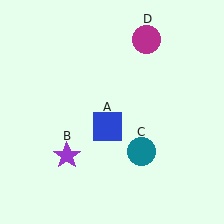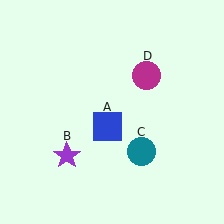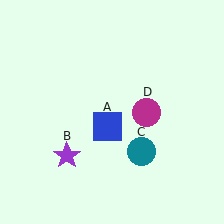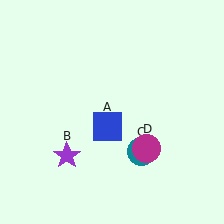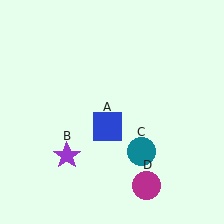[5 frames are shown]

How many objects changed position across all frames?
1 object changed position: magenta circle (object D).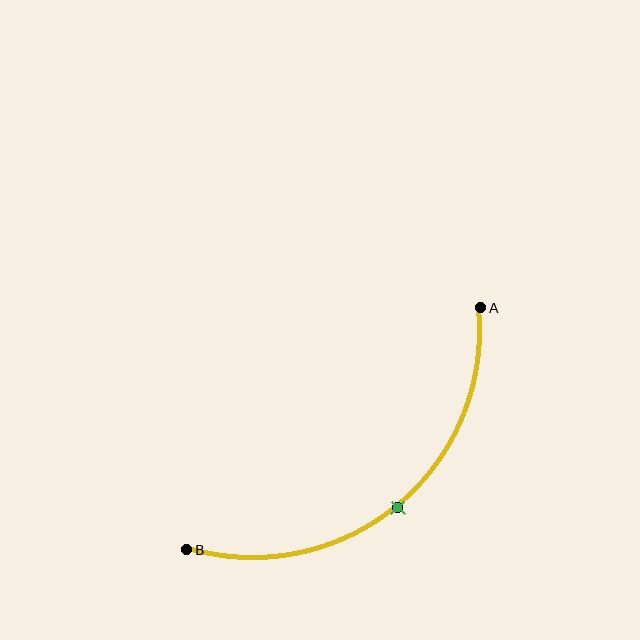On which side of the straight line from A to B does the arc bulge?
The arc bulges below and to the right of the straight line connecting A and B.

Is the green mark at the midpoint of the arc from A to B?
Yes. The green mark lies on the arc at equal arc-length from both A and B — it is the arc midpoint.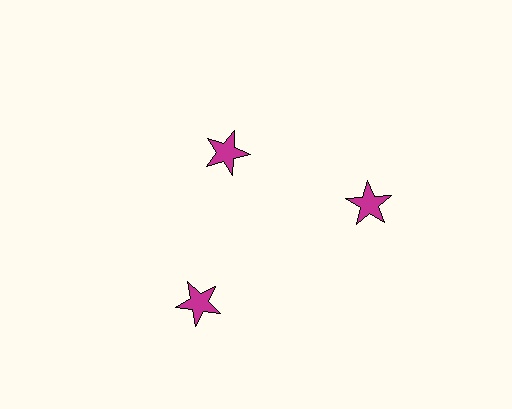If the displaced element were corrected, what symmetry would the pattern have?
It would have 3-fold rotational symmetry — the pattern would map onto itself every 120 degrees.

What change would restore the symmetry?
The symmetry would be restored by moving it outward, back onto the ring so that all 3 stars sit at equal angles and equal distance from the center.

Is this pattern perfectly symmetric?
No. The 3 magenta stars are arranged in a ring, but one element near the 11 o'clock position is pulled inward toward the center, breaking the 3-fold rotational symmetry.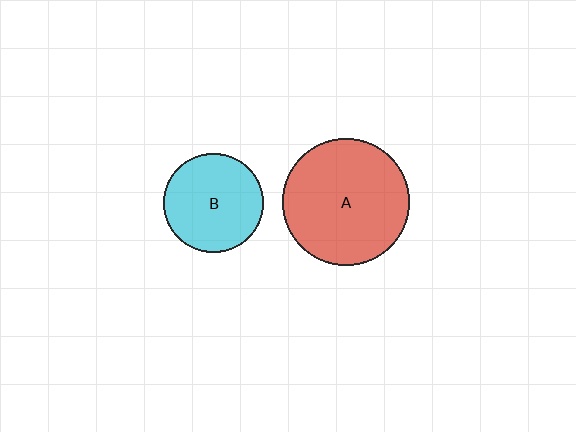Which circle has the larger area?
Circle A (red).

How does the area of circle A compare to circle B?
Approximately 1.6 times.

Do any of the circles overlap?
No, none of the circles overlap.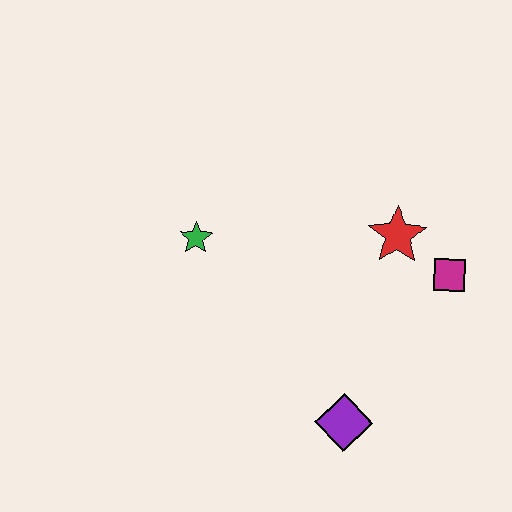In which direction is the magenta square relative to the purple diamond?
The magenta square is above the purple diamond.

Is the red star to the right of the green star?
Yes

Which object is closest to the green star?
The red star is closest to the green star.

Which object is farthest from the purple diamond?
The green star is farthest from the purple diamond.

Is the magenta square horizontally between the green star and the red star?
No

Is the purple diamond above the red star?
No